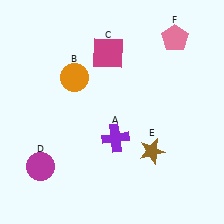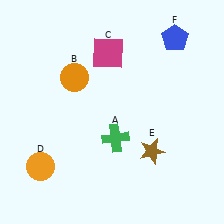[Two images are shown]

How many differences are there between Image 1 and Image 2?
There are 3 differences between the two images.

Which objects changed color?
A changed from purple to green. D changed from magenta to orange. F changed from pink to blue.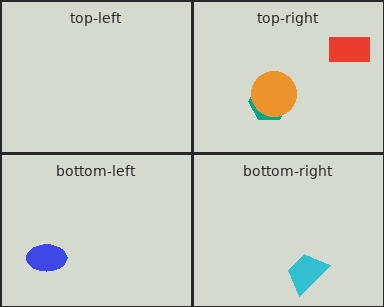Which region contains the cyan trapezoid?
The bottom-right region.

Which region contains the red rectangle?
The top-right region.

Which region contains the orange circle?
The top-right region.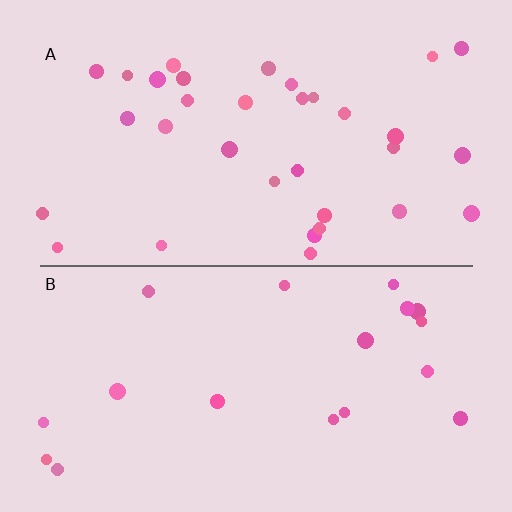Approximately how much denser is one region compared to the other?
Approximately 1.8× — region A over region B.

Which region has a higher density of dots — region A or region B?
A (the top).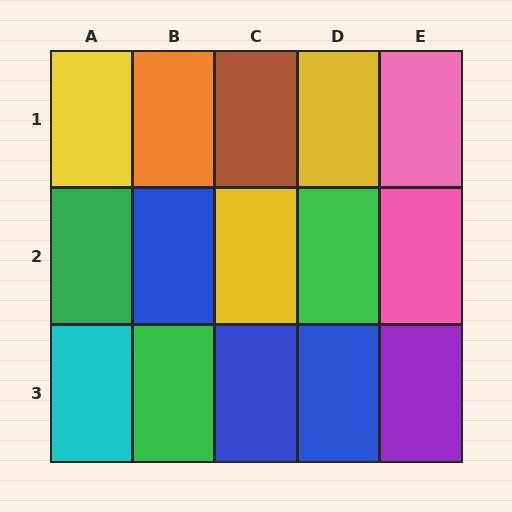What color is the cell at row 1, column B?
Orange.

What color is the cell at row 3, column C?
Blue.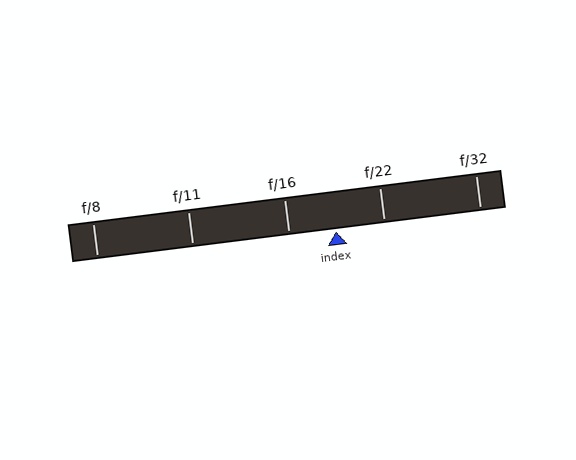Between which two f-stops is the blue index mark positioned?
The index mark is between f/16 and f/22.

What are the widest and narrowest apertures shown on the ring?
The widest aperture shown is f/8 and the narrowest is f/32.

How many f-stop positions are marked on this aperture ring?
There are 5 f-stop positions marked.